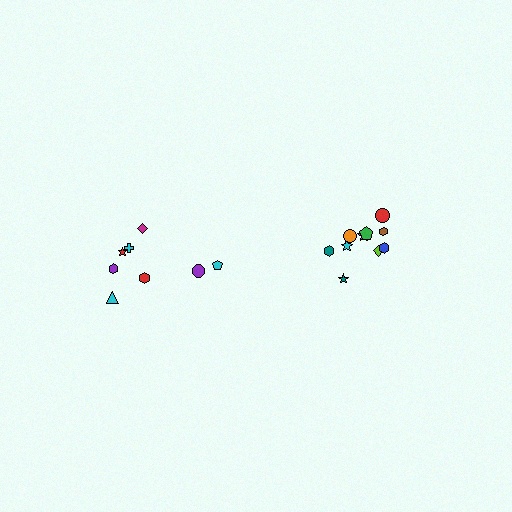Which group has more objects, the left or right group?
The right group.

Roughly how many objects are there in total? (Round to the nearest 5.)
Roughly 20 objects in total.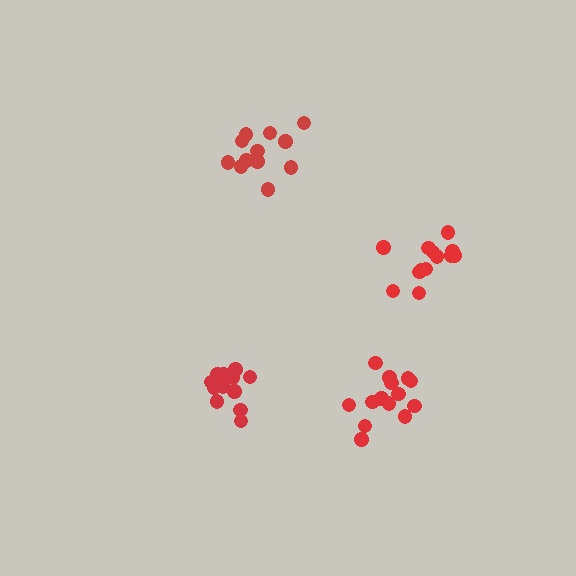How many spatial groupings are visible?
There are 4 spatial groupings.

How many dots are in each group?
Group 1: 13 dots, Group 2: 12 dots, Group 3: 12 dots, Group 4: 14 dots (51 total).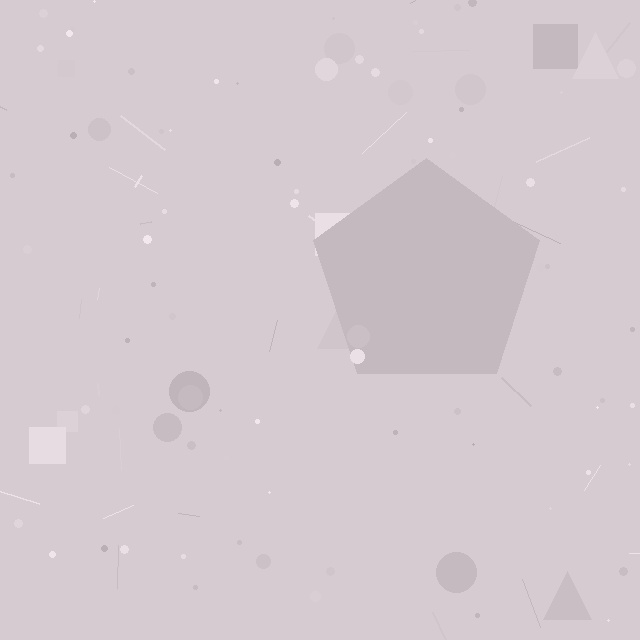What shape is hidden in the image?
A pentagon is hidden in the image.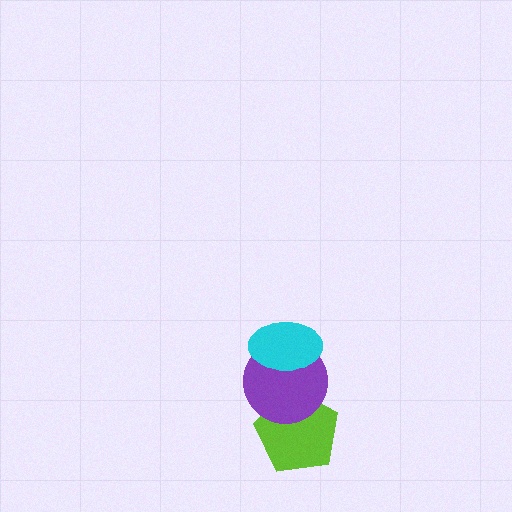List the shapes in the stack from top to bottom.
From top to bottom: the cyan ellipse, the purple circle, the lime pentagon.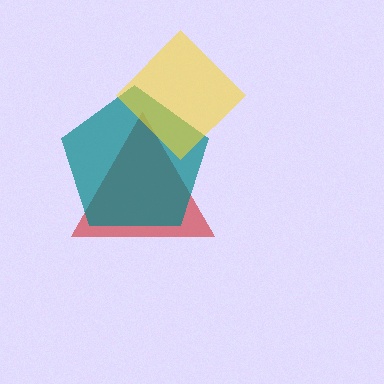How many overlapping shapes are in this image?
There are 3 overlapping shapes in the image.